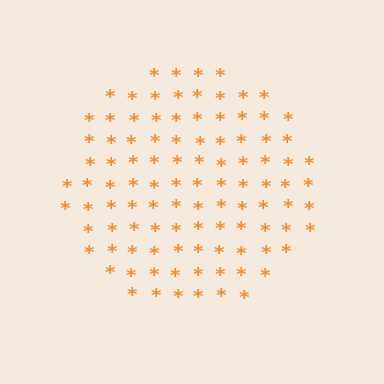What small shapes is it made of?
It is made of small asterisks.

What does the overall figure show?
The overall figure shows a circle.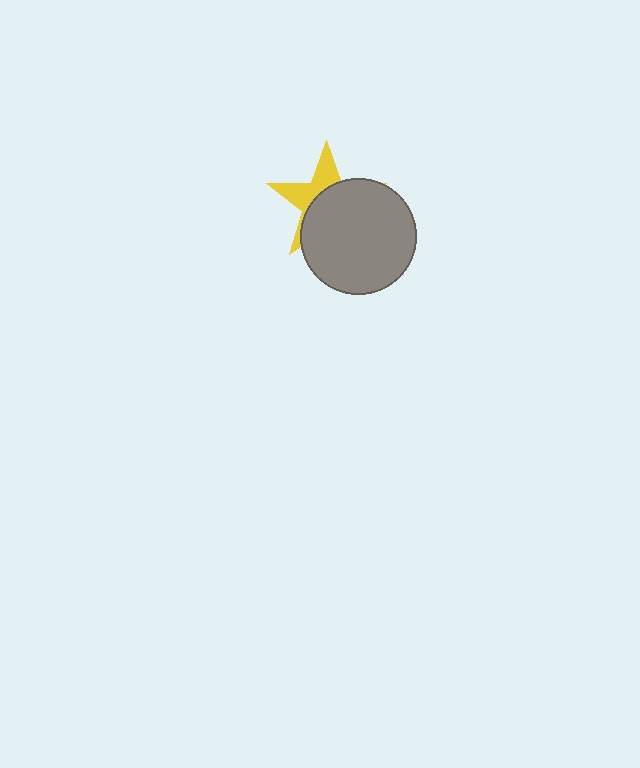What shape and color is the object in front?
The object in front is a gray circle.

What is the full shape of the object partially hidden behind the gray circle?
The partially hidden object is a yellow star.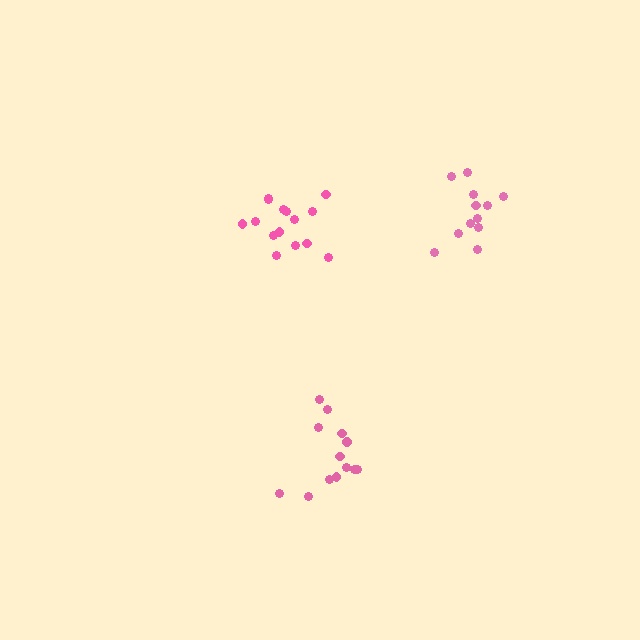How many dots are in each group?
Group 1: 13 dots, Group 2: 15 dots, Group 3: 12 dots (40 total).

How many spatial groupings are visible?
There are 3 spatial groupings.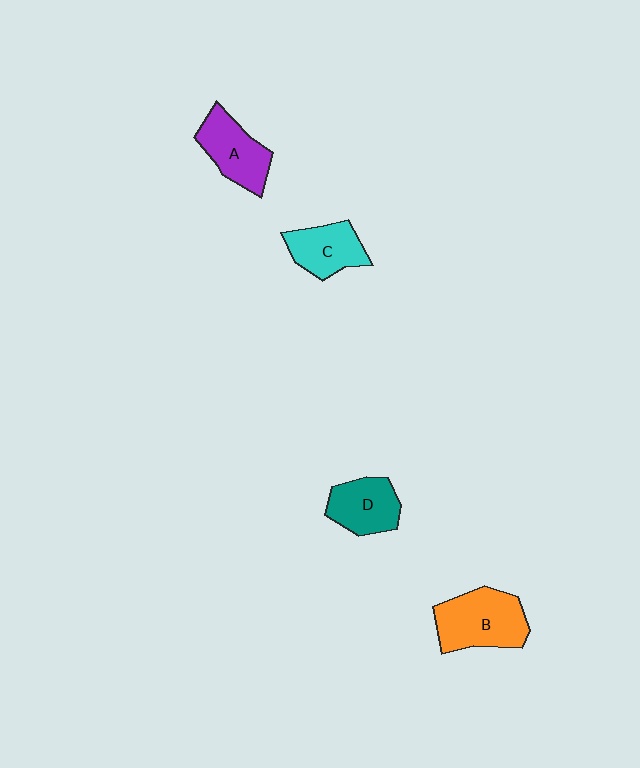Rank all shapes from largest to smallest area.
From largest to smallest: B (orange), A (purple), D (teal), C (cyan).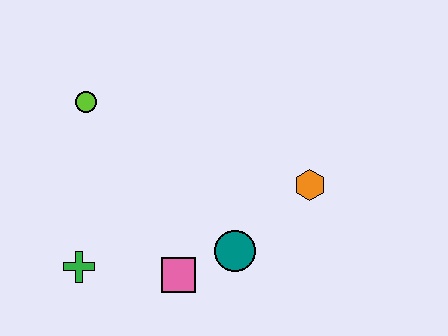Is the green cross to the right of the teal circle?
No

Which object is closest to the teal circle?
The pink square is closest to the teal circle.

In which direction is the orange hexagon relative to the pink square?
The orange hexagon is to the right of the pink square.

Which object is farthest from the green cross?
The orange hexagon is farthest from the green cross.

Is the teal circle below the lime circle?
Yes